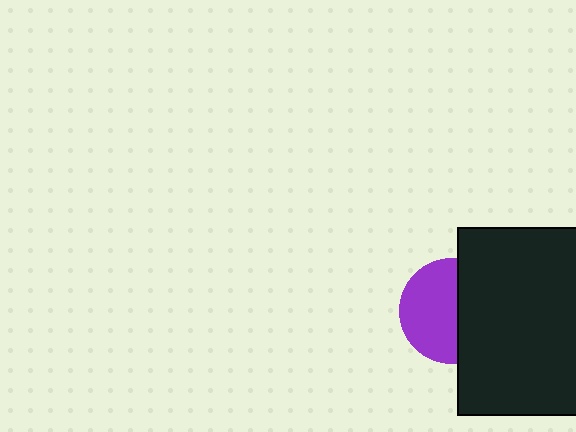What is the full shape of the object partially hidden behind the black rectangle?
The partially hidden object is a purple circle.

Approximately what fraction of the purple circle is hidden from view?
Roughly 43% of the purple circle is hidden behind the black rectangle.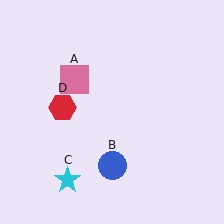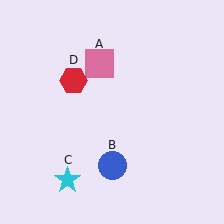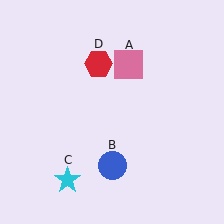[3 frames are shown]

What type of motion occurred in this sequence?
The pink square (object A), red hexagon (object D) rotated clockwise around the center of the scene.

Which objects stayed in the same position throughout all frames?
Blue circle (object B) and cyan star (object C) remained stationary.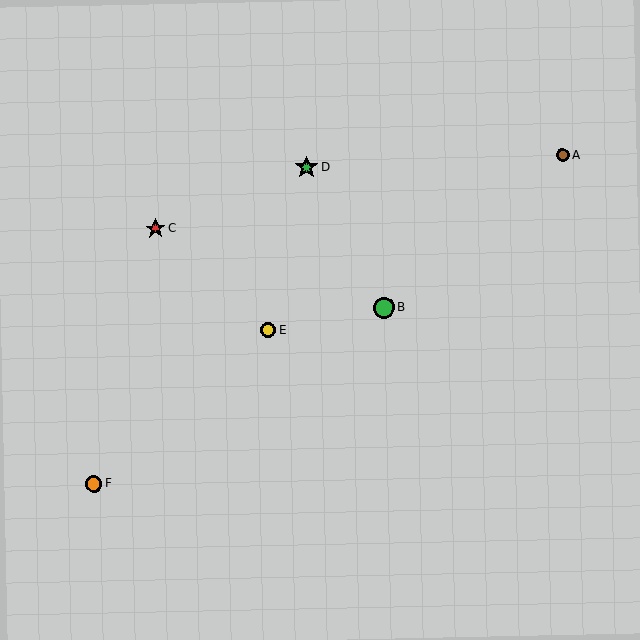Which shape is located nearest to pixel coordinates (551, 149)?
The brown circle (labeled A) at (562, 155) is nearest to that location.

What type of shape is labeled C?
Shape C is a red star.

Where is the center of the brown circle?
The center of the brown circle is at (562, 155).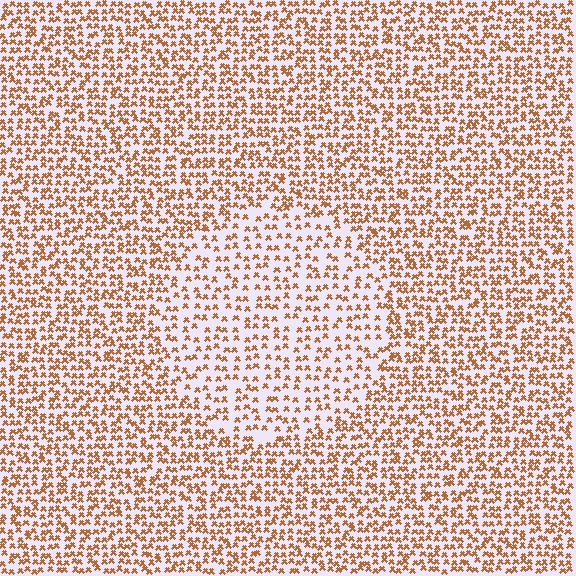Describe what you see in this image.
The image contains small brown elements arranged at two different densities. A circle-shaped region is visible where the elements are less densely packed than the surrounding area.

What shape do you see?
I see a circle.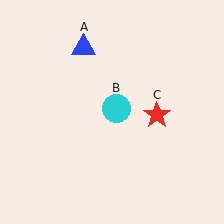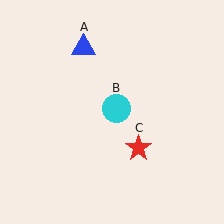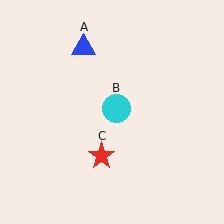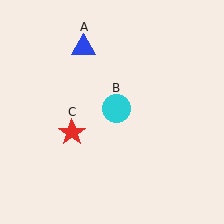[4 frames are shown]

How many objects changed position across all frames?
1 object changed position: red star (object C).